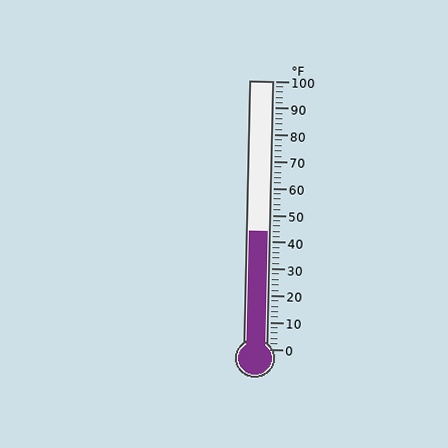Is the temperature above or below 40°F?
The temperature is above 40°F.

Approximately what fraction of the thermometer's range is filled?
The thermometer is filled to approximately 45% of its range.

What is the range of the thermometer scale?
The thermometer scale ranges from 0°F to 100°F.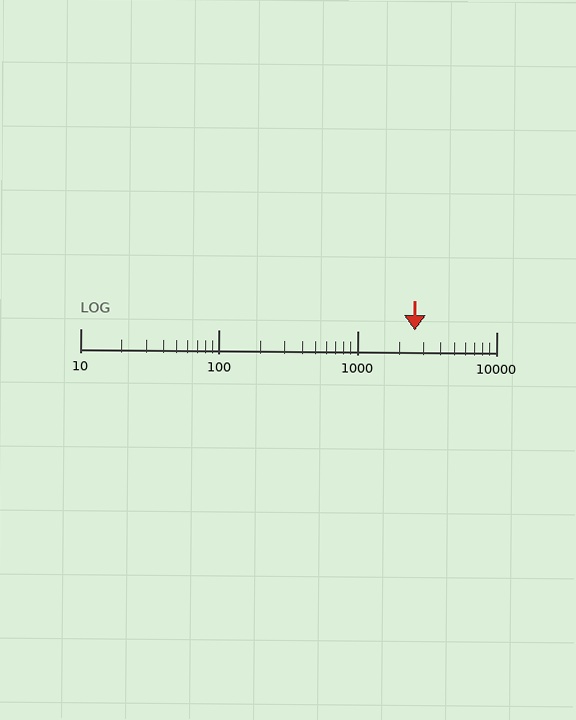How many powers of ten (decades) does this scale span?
The scale spans 3 decades, from 10 to 10000.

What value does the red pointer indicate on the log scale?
The pointer indicates approximately 2600.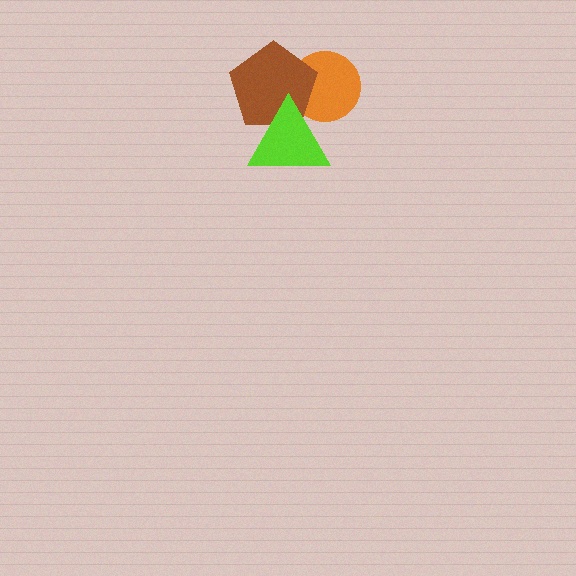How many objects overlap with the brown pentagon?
2 objects overlap with the brown pentagon.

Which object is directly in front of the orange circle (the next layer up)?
The brown pentagon is directly in front of the orange circle.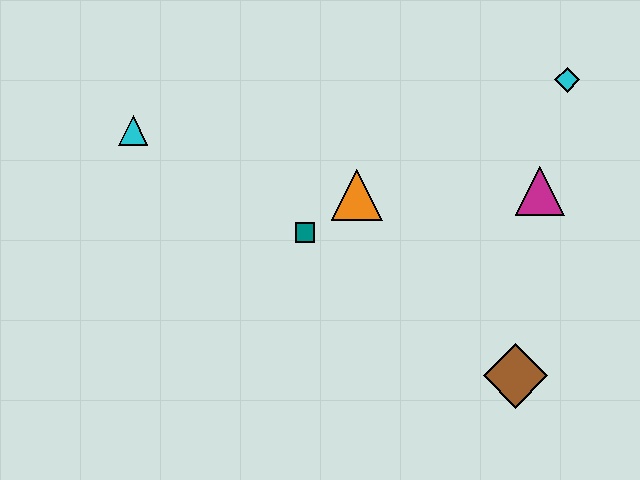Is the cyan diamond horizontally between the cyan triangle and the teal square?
No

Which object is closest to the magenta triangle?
The cyan diamond is closest to the magenta triangle.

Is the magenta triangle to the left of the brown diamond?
No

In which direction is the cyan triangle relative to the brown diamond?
The cyan triangle is to the left of the brown diamond.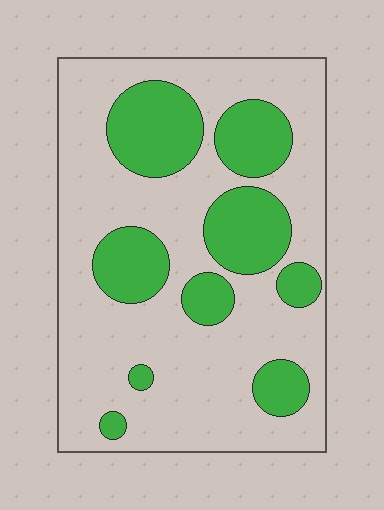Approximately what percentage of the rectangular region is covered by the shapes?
Approximately 30%.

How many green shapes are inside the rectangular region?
9.